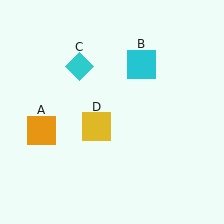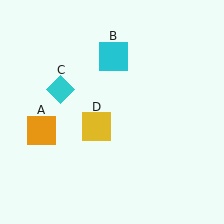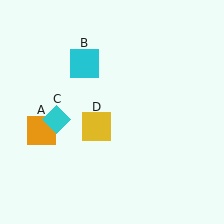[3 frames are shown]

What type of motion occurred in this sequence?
The cyan square (object B), cyan diamond (object C) rotated counterclockwise around the center of the scene.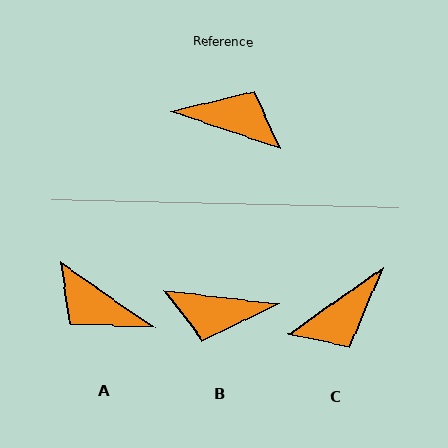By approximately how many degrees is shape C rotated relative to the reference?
Approximately 126 degrees clockwise.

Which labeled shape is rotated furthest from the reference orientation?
B, about 168 degrees away.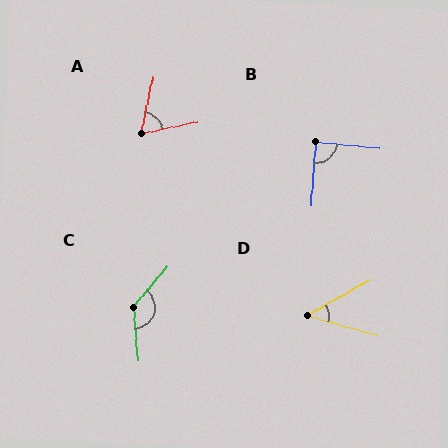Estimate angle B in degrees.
Approximately 88 degrees.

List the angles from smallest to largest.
D (45°), A (65°), B (88°), C (136°).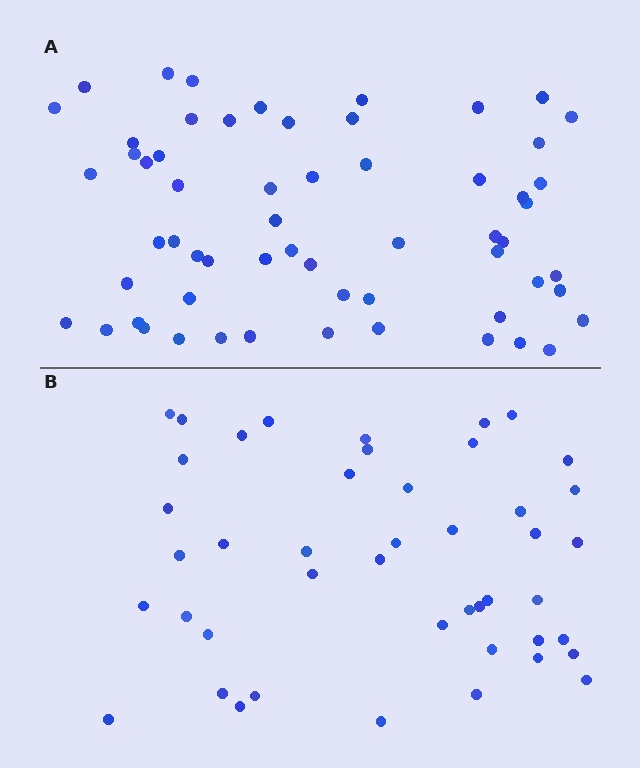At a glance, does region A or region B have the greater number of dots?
Region A (the top region) has more dots.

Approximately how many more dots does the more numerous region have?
Region A has approximately 15 more dots than region B.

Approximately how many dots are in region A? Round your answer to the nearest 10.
About 60 dots.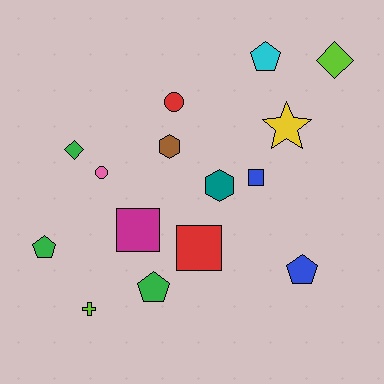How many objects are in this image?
There are 15 objects.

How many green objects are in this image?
There are 3 green objects.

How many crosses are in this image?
There is 1 cross.